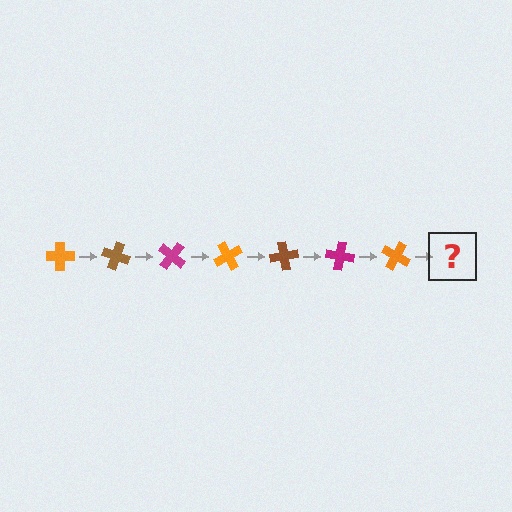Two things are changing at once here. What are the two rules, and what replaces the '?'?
The two rules are that it rotates 20 degrees each step and the color cycles through orange, brown, and magenta. The '?' should be a brown cross, rotated 140 degrees from the start.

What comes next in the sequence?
The next element should be a brown cross, rotated 140 degrees from the start.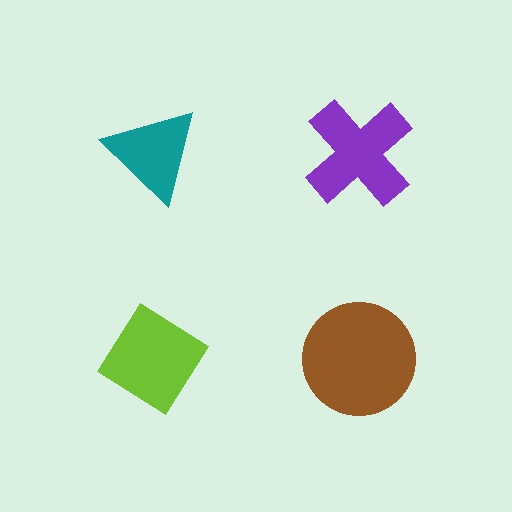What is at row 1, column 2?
A purple cross.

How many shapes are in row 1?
2 shapes.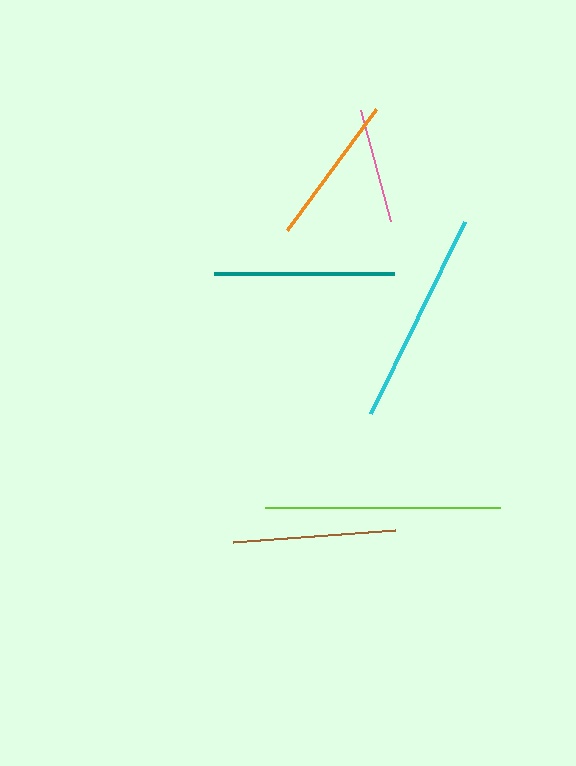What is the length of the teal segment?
The teal segment is approximately 179 pixels long.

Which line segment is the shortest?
The pink line is the shortest at approximately 115 pixels.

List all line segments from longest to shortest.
From longest to shortest: lime, cyan, teal, brown, orange, pink.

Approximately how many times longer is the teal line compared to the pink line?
The teal line is approximately 1.6 times the length of the pink line.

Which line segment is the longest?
The lime line is the longest at approximately 235 pixels.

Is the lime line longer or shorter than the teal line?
The lime line is longer than the teal line.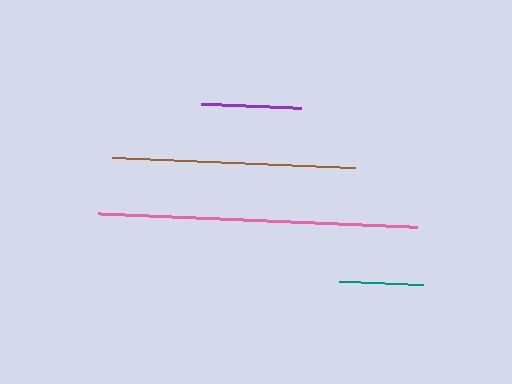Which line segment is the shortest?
The teal line is the shortest at approximately 84 pixels.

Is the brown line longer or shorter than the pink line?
The pink line is longer than the brown line.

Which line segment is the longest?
The pink line is the longest at approximately 319 pixels.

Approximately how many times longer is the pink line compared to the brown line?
The pink line is approximately 1.3 times the length of the brown line.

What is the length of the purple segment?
The purple segment is approximately 99 pixels long.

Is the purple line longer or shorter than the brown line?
The brown line is longer than the purple line.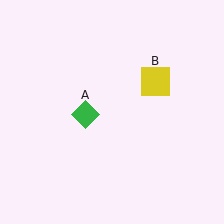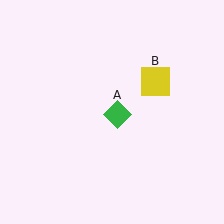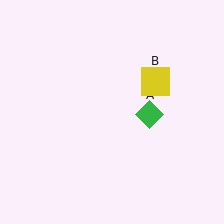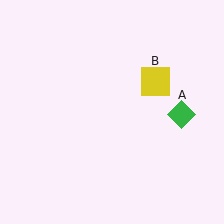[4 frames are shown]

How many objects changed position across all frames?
1 object changed position: green diamond (object A).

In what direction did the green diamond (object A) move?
The green diamond (object A) moved right.